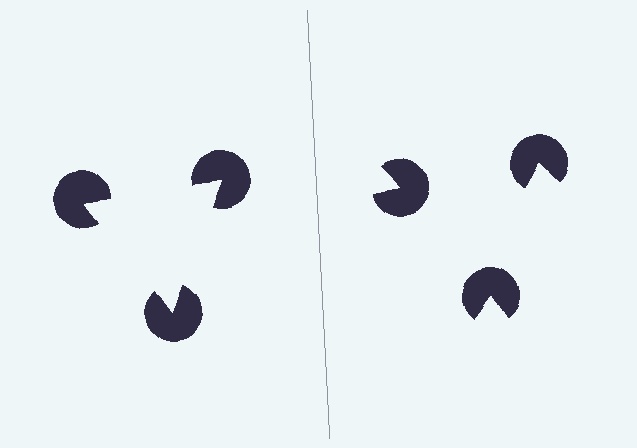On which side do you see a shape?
An illusory triangle appears on the left side. On the right side the wedge cuts are rotated, so no coherent shape forms.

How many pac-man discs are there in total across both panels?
6 — 3 on each side.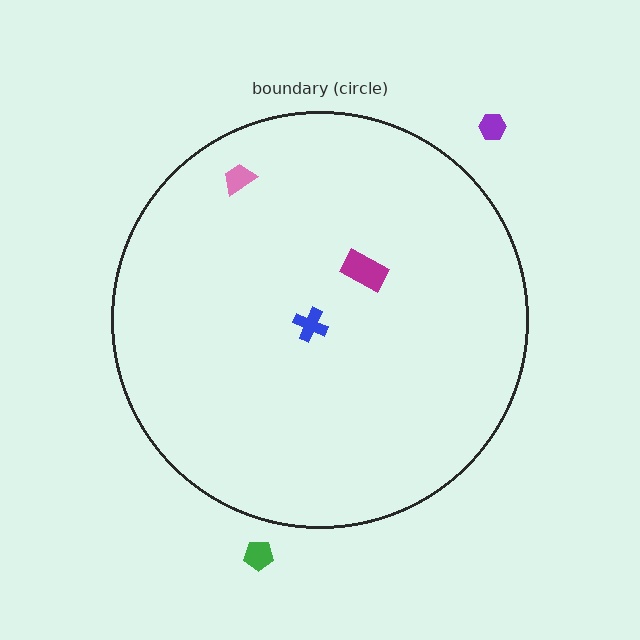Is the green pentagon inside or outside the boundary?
Outside.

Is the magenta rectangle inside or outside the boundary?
Inside.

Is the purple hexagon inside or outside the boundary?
Outside.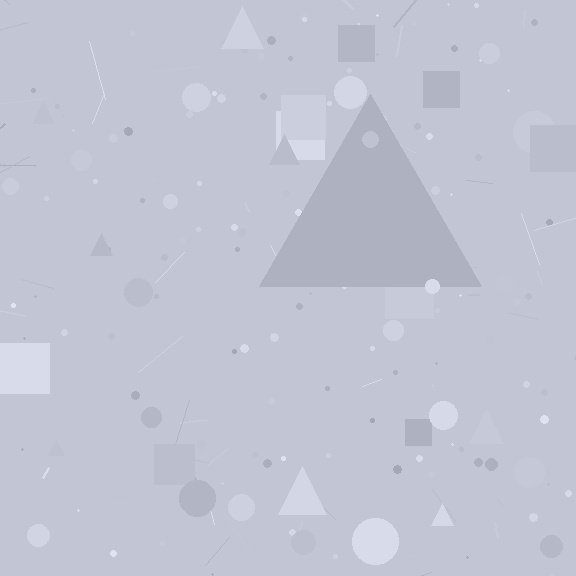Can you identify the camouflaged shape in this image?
The camouflaged shape is a triangle.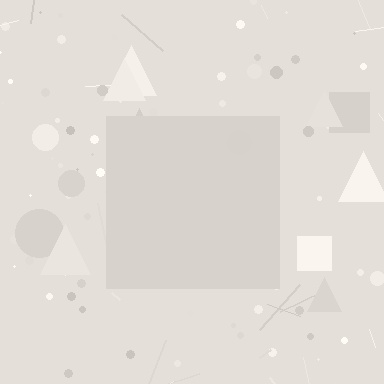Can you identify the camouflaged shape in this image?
The camouflaged shape is a square.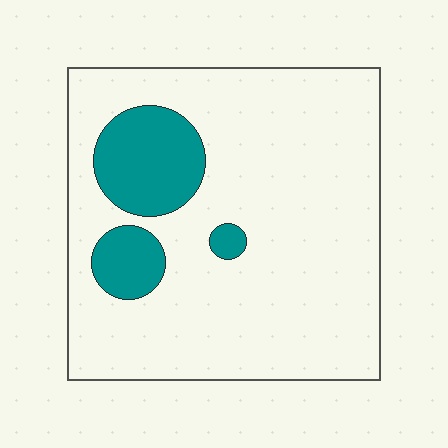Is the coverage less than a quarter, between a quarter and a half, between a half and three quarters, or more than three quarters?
Less than a quarter.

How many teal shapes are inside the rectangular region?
3.